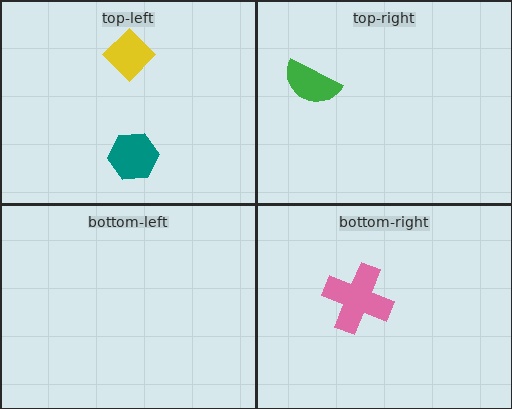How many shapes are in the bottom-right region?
1.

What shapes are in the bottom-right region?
The pink cross.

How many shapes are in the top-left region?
2.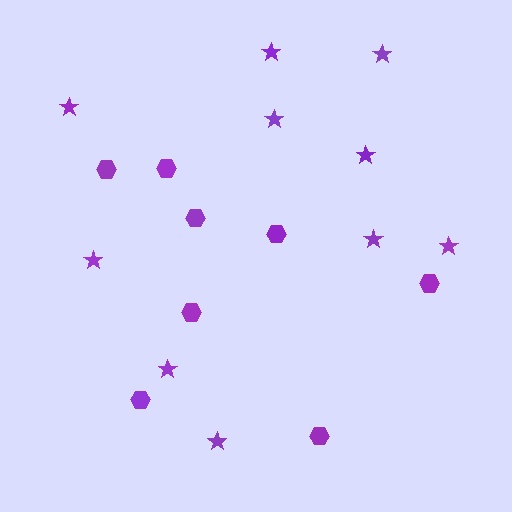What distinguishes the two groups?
There are 2 groups: one group of hexagons (8) and one group of stars (10).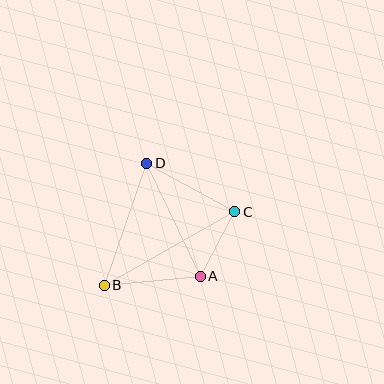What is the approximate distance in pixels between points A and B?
The distance between A and B is approximately 96 pixels.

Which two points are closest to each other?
Points A and C are closest to each other.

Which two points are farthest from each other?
Points B and C are farthest from each other.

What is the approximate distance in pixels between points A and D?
The distance between A and D is approximately 125 pixels.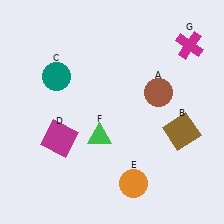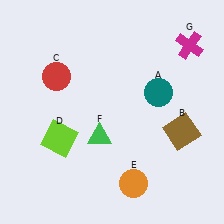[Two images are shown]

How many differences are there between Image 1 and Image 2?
There are 3 differences between the two images.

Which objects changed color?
A changed from brown to teal. C changed from teal to red. D changed from magenta to lime.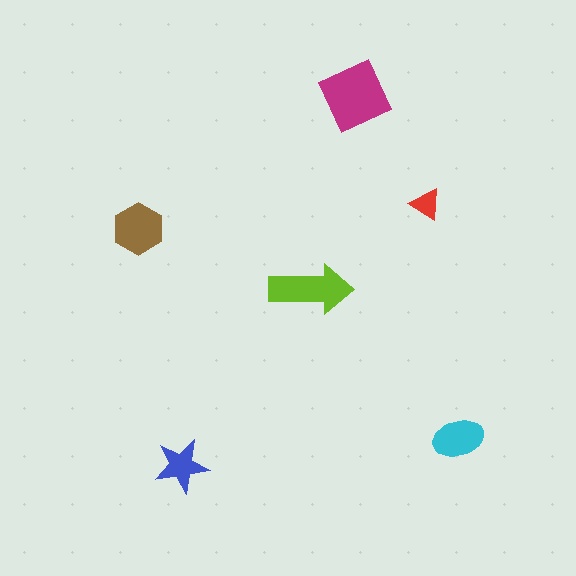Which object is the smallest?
The red triangle.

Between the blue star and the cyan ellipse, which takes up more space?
The cyan ellipse.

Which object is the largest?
The magenta square.